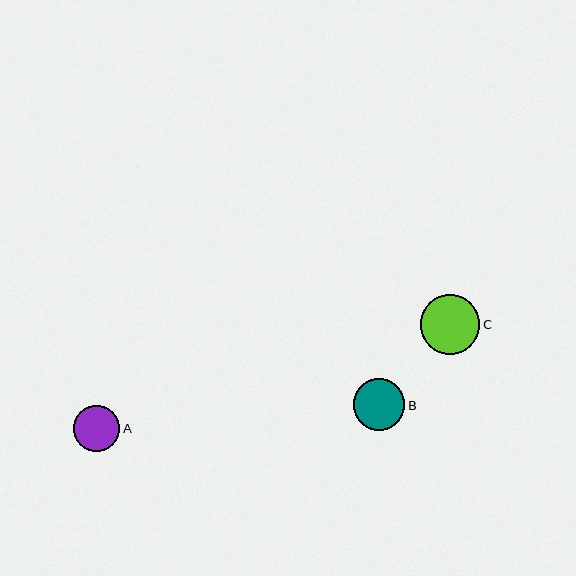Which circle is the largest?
Circle C is the largest with a size of approximately 60 pixels.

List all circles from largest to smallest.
From largest to smallest: C, B, A.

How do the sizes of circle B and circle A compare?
Circle B and circle A are approximately the same size.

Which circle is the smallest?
Circle A is the smallest with a size of approximately 47 pixels.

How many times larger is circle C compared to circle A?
Circle C is approximately 1.3 times the size of circle A.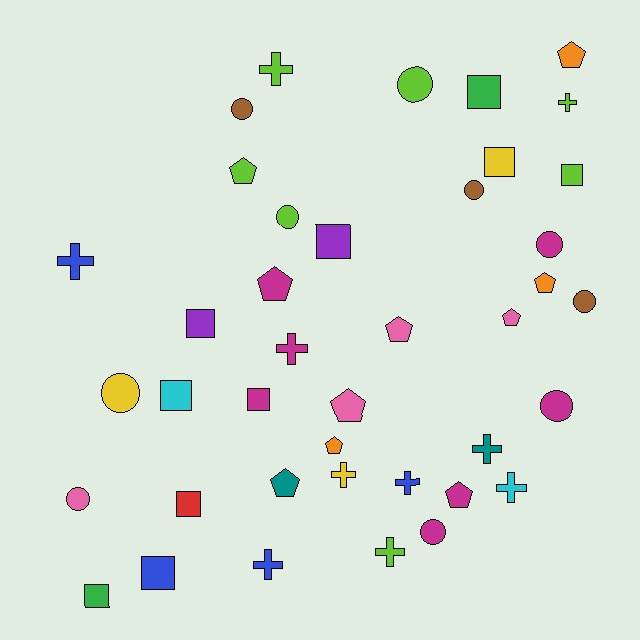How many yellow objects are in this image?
There are 3 yellow objects.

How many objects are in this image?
There are 40 objects.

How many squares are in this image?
There are 10 squares.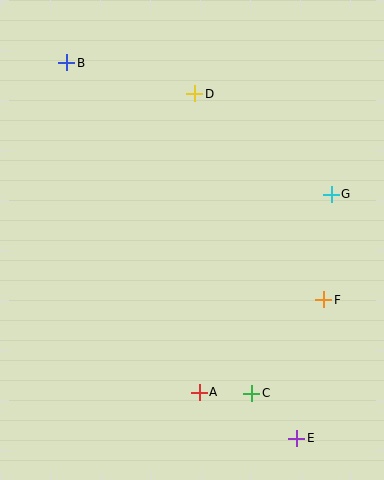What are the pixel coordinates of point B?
Point B is at (67, 63).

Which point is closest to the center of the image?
Point F at (324, 300) is closest to the center.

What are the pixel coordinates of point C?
Point C is at (252, 393).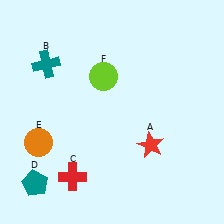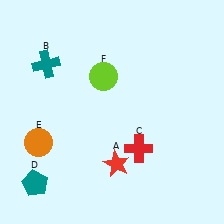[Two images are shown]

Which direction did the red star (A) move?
The red star (A) moved left.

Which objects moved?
The objects that moved are: the red star (A), the red cross (C).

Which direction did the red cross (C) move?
The red cross (C) moved right.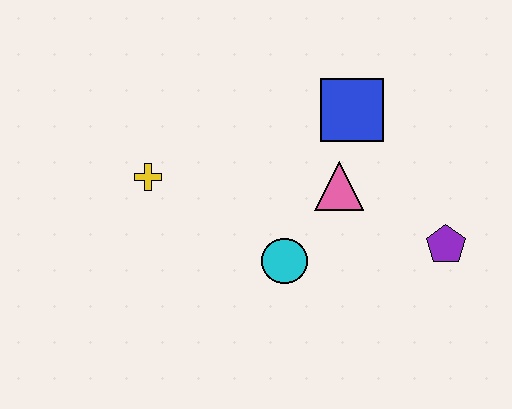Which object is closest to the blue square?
The pink triangle is closest to the blue square.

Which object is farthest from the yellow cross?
The purple pentagon is farthest from the yellow cross.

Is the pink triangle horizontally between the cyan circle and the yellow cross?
No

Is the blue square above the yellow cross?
Yes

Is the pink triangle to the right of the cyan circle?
Yes